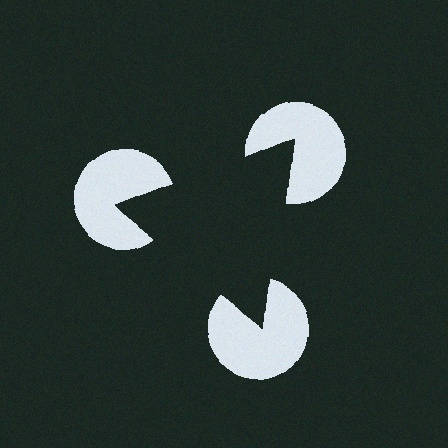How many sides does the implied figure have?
3 sides.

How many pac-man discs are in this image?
There are 3 — one at each vertex of the illusory triangle.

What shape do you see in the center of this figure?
An illusory triangle — its edges are inferred from the aligned wedge cuts in the pac-man discs, not physically drawn.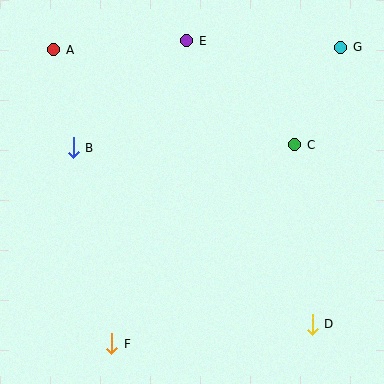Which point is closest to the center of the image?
Point C at (295, 145) is closest to the center.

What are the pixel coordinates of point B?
Point B is at (73, 148).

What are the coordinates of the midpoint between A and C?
The midpoint between A and C is at (174, 97).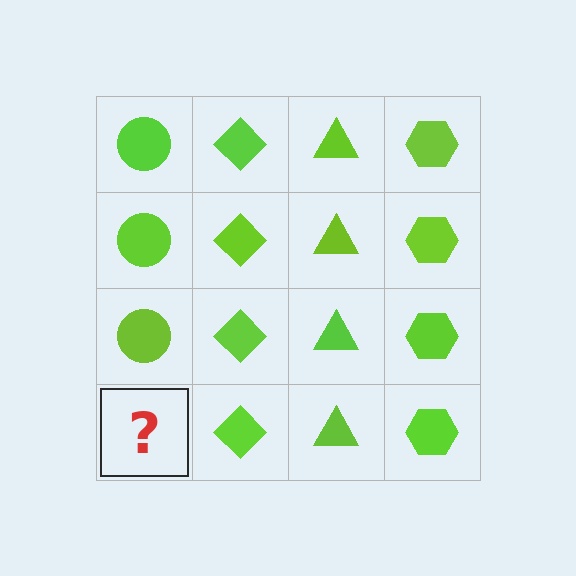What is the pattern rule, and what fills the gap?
The rule is that each column has a consistent shape. The gap should be filled with a lime circle.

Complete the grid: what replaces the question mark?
The question mark should be replaced with a lime circle.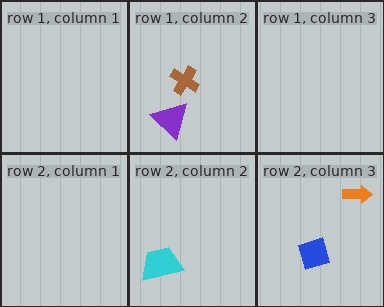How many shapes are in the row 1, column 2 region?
2.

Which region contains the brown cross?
The row 1, column 2 region.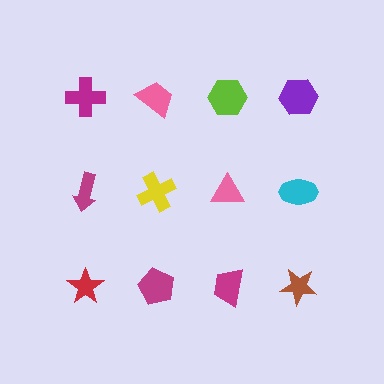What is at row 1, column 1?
A magenta cross.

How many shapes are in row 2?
4 shapes.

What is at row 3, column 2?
A magenta pentagon.